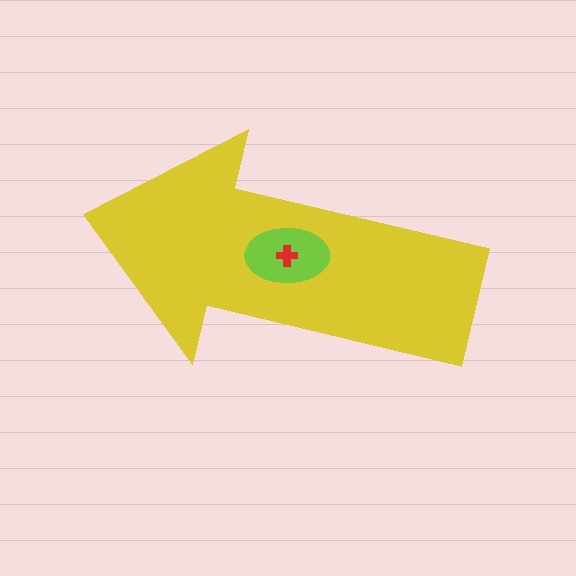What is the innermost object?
The red cross.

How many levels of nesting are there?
3.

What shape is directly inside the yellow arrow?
The lime ellipse.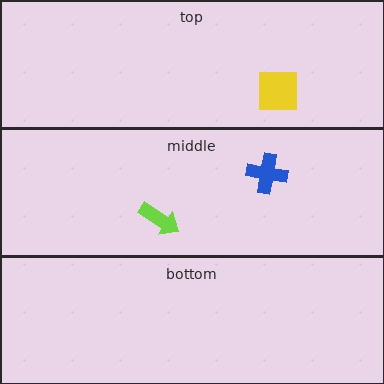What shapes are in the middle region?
The blue cross, the lime arrow.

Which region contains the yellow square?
The top region.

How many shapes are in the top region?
1.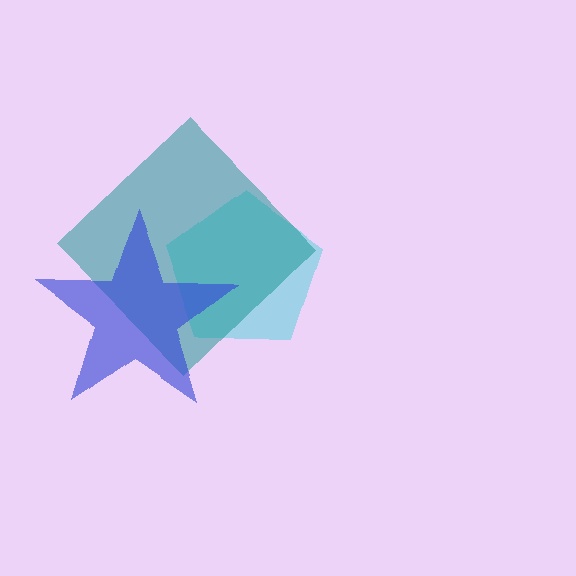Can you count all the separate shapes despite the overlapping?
Yes, there are 3 separate shapes.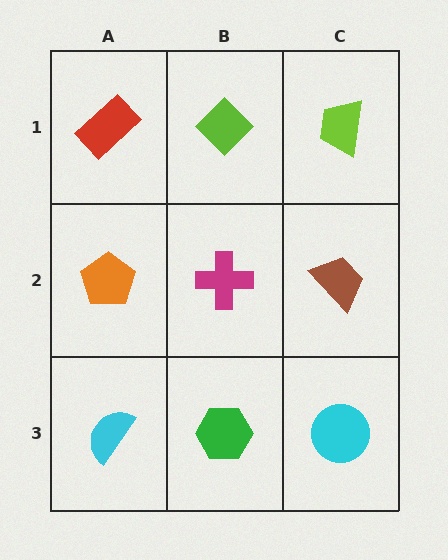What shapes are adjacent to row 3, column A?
An orange pentagon (row 2, column A), a green hexagon (row 3, column B).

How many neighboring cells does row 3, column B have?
3.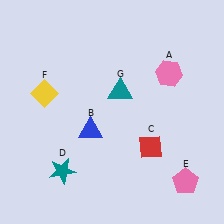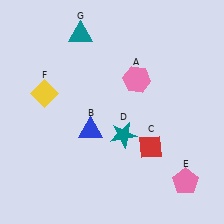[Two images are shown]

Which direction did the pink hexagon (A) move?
The pink hexagon (A) moved left.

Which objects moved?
The objects that moved are: the pink hexagon (A), the teal star (D), the teal triangle (G).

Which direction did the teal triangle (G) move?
The teal triangle (G) moved up.